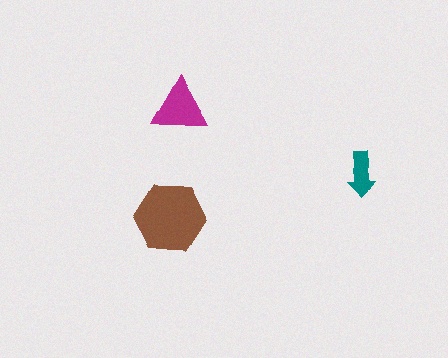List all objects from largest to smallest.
The brown hexagon, the magenta triangle, the teal arrow.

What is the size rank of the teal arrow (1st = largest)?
3rd.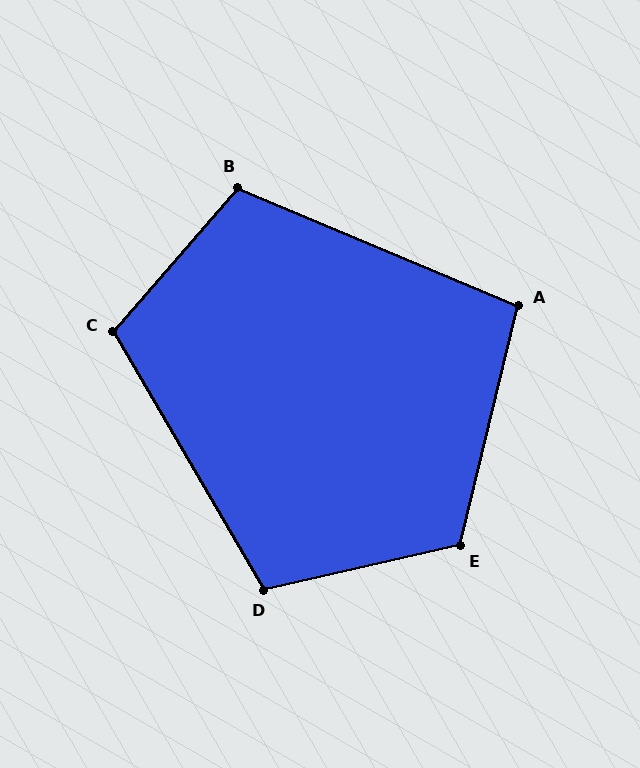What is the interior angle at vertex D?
Approximately 107 degrees (obtuse).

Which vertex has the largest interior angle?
E, at approximately 117 degrees.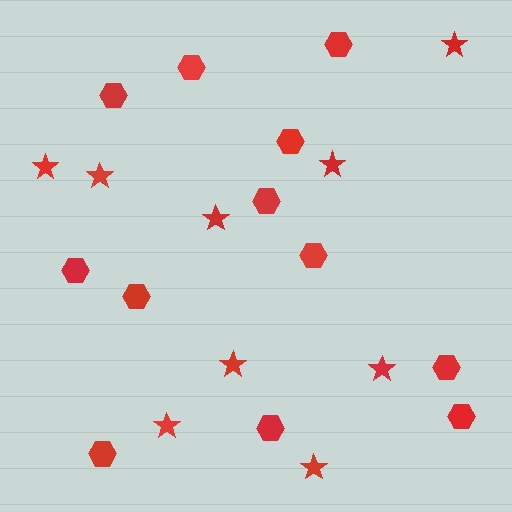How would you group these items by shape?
There are 2 groups: one group of stars (9) and one group of hexagons (12).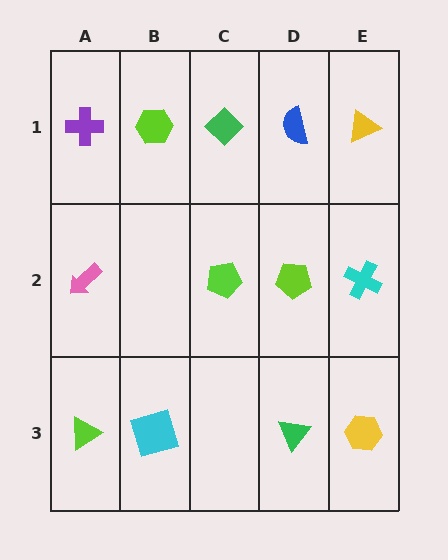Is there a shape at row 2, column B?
No, that cell is empty.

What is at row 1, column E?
A yellow triangle.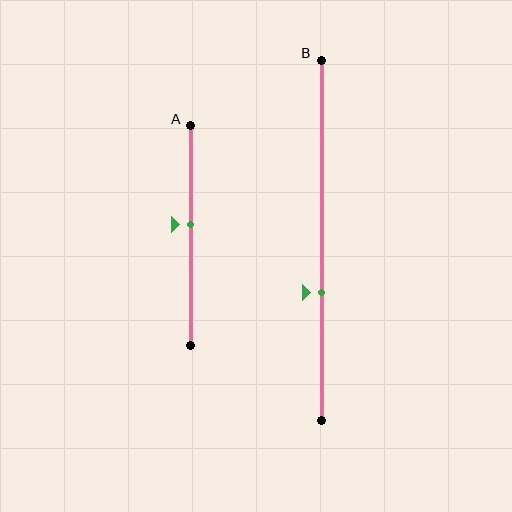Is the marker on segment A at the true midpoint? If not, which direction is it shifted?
No, the marker on segment A is shifted upward by about 5% of the segment length.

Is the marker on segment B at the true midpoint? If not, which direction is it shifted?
No, the marker on segment B is shifted downward by about 14% of the segment length.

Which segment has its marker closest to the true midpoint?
Segment A has its marker closest to the true midpoint.